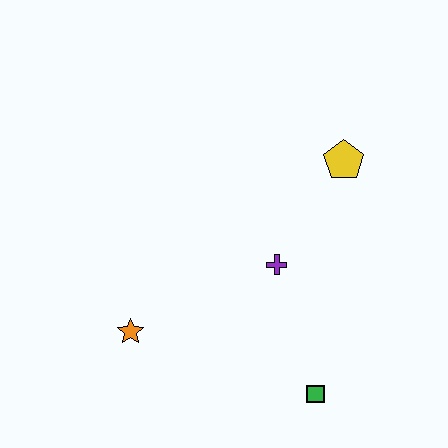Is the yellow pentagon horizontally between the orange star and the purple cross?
No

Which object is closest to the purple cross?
The yellow pentagon is closest to the purple cross.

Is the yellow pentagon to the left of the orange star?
No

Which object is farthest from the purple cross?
The orange star is farthest from the purple cross.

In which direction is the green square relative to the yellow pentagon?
The green square is below the yellow pentagon.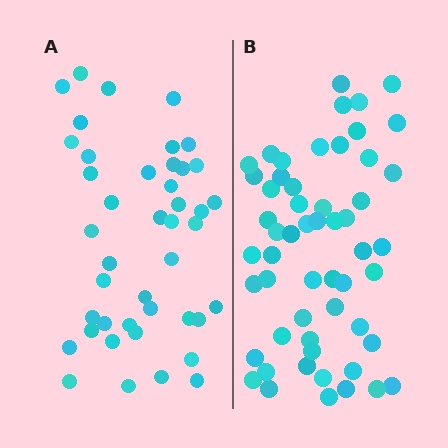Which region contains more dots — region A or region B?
Region B (the right region) has more dots.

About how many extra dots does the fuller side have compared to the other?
Region B has roughly 12 or so more dots than region A.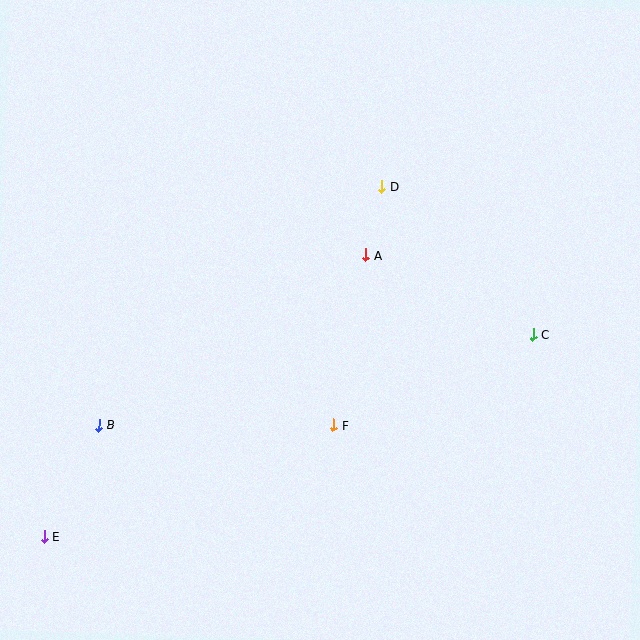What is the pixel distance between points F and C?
The distance between F and C is 219 pixels.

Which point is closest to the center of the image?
Point A at (366, 255) is closest to the center.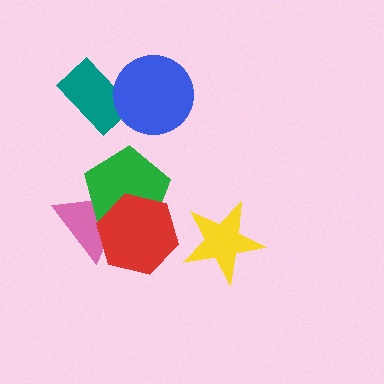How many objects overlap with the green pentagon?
2 objects overlap with the green pentagon.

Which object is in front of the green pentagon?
The red hexagon is in front of the green pentagon.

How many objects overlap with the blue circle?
1 object overlaps with the blue circle.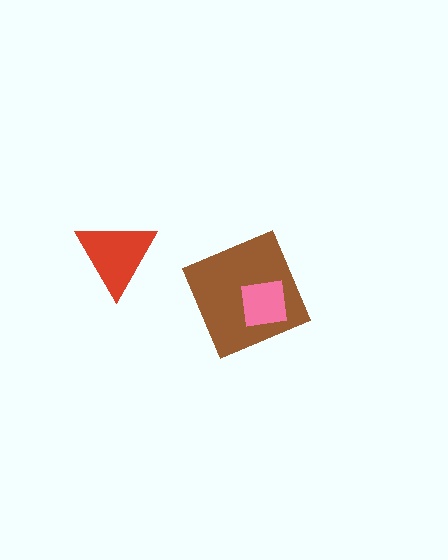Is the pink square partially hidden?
No, no other shape covers it.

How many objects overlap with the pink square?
1 object overlaps with the pink square.